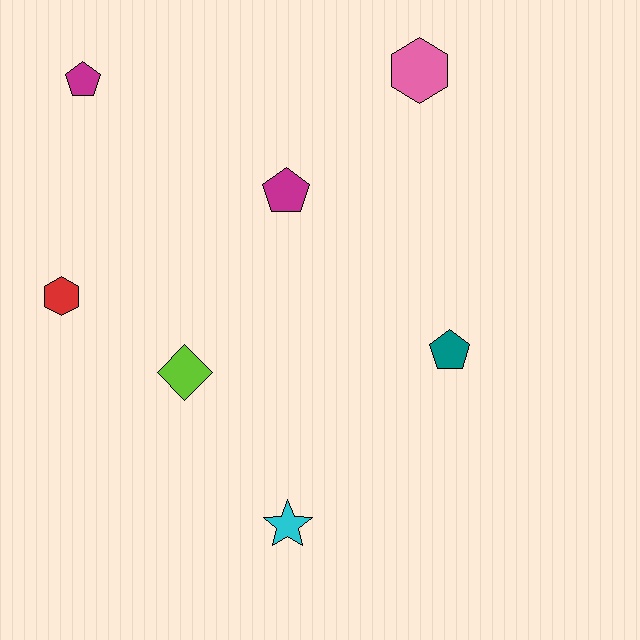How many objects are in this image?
There are 7 objects.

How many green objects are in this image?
There are no green objects.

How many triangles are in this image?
There are no triangles.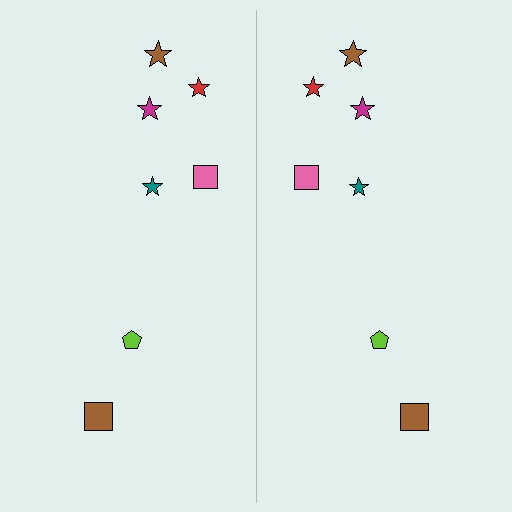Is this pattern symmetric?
Yes, this pattern has bilateral (reflection) symmetry.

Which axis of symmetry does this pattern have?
The pattern has a vertical axis of symmetry running through the center of the image.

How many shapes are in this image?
There are 14 shapes in this image.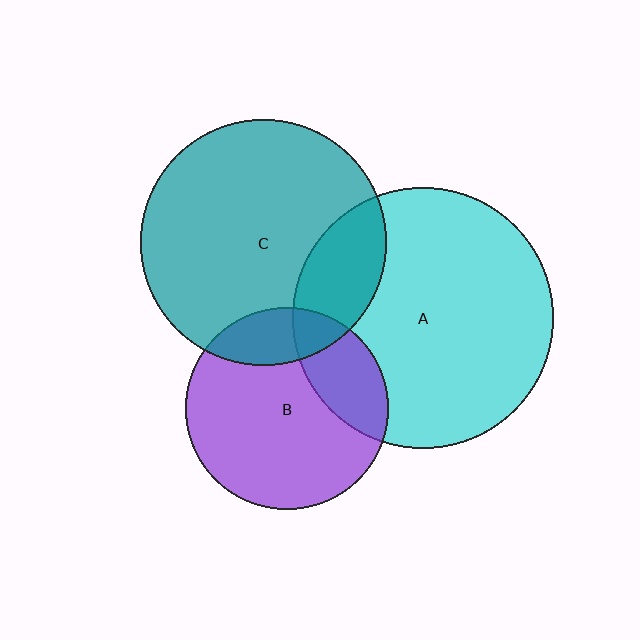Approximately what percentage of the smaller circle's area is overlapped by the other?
Approximately 25%.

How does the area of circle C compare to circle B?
Approximately 1.5 times.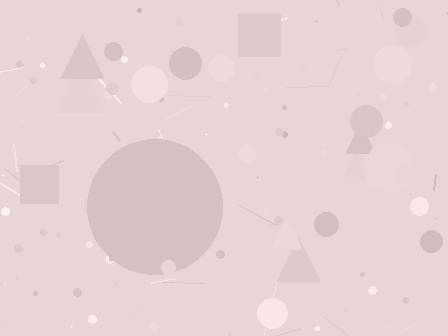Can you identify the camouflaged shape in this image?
The camouflaged shape is a circle.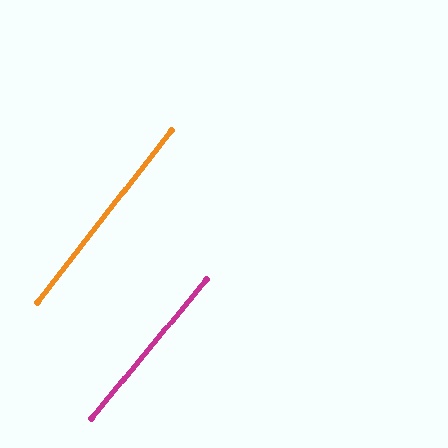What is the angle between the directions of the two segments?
Approximately 1 degree.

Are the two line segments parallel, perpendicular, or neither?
Parallel — their directions differ by only 1.2°.